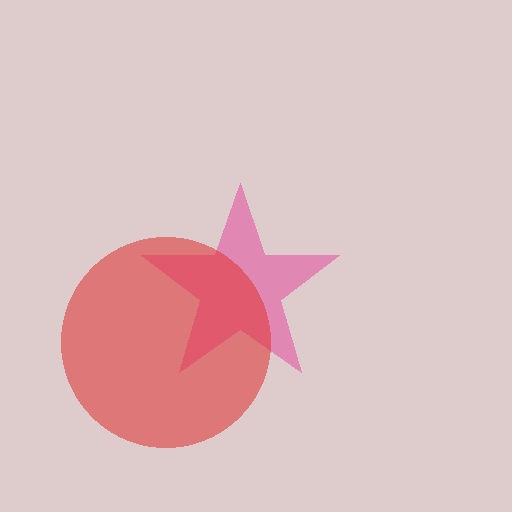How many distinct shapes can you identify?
There are 2 distinct shapes: a pink star, a red circle.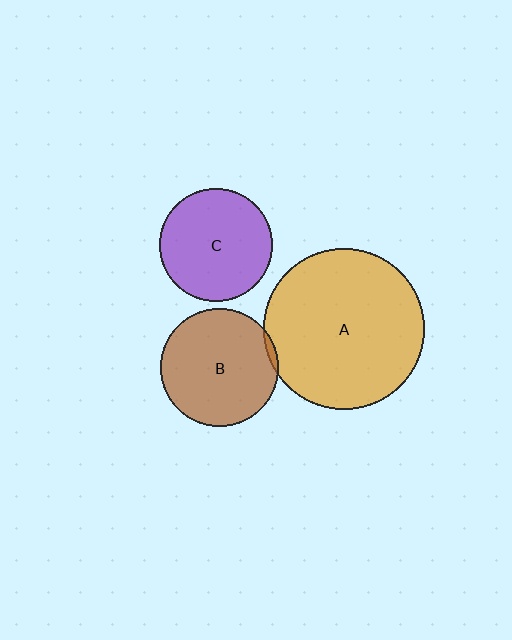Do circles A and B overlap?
Yes.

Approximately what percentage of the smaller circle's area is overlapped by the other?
Approximately 5%.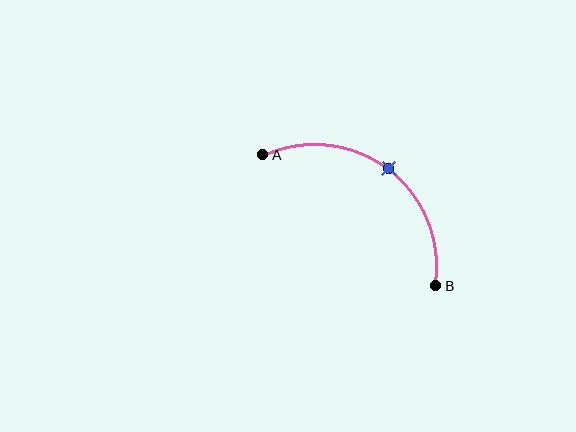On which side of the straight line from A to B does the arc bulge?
The arc bulges above and to the right of the straight line connecting A and B.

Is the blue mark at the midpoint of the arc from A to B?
Yes. The blue mark lies on the arc at equal arc-length from both A and B — it is the arc midpoint.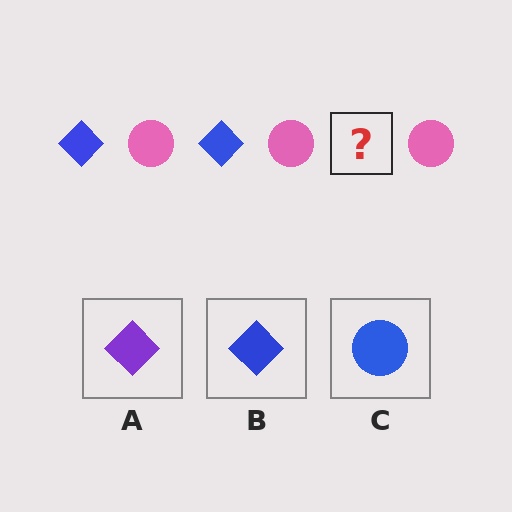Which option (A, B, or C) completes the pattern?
B.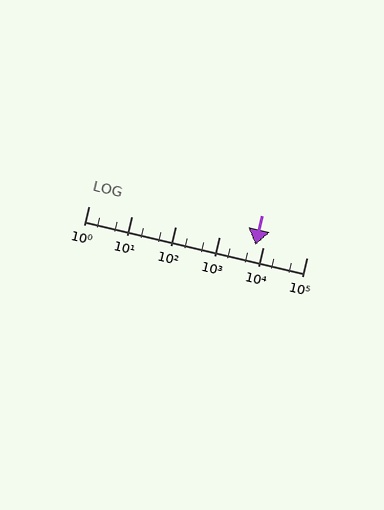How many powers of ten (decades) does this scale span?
The scale spans 5 decades, from 1 to 100000.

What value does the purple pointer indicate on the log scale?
The pointer indicates approximately 6600.